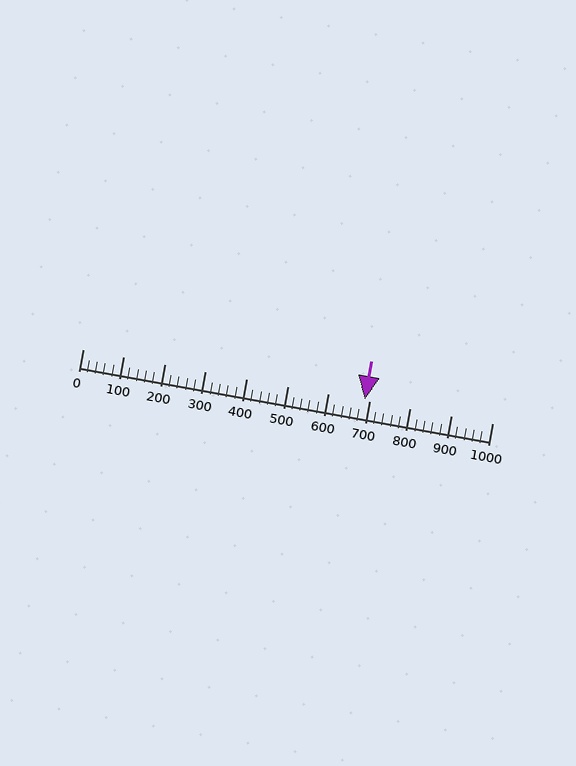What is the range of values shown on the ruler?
The ruler shows values from 0 to 1000.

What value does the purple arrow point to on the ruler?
The purple arrow points to approximately 690.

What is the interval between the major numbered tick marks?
The major tick marks are spaced 100 units apart.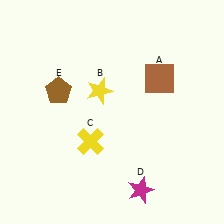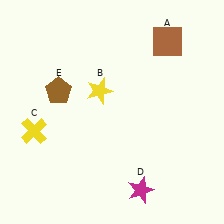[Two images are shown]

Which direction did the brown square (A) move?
The brown square (A) moved up.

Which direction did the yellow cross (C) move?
The yellow cross (C) moved left.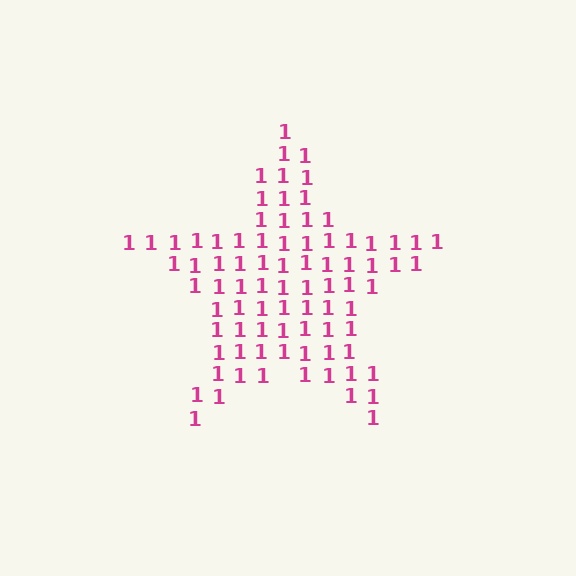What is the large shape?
The large shape is a star.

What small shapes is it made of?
It is made of small digit 1's.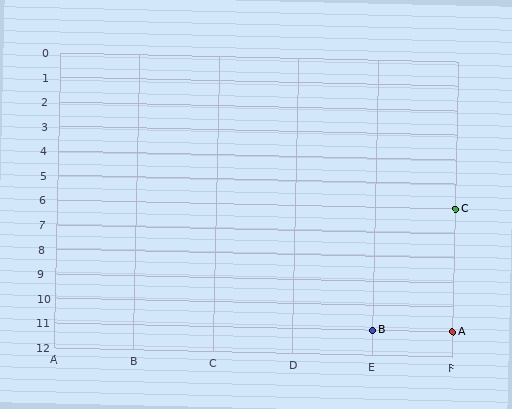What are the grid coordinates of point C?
Point C is at grid coordinates (F, 6).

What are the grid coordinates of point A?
Point A is at grid coordinates (F, 11).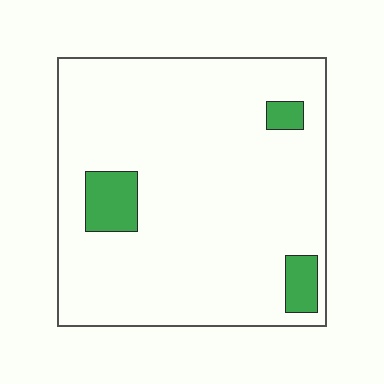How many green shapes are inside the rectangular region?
3.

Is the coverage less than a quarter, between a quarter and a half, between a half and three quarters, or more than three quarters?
Less than a quarter.